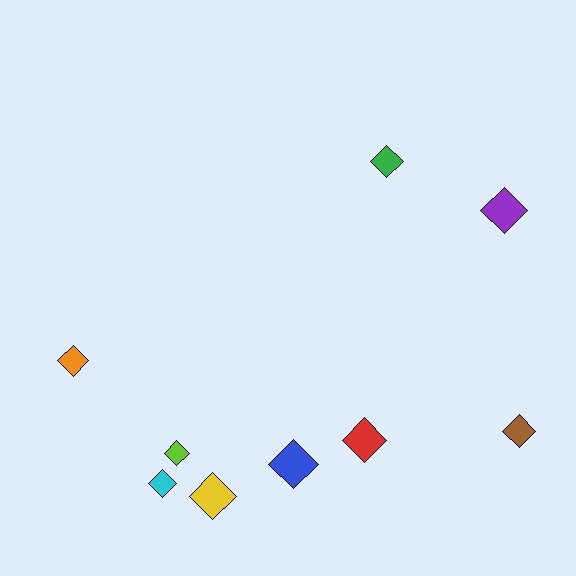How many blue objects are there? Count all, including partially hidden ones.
There is 1 blue object.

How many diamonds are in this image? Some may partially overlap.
There are 9 diamonds.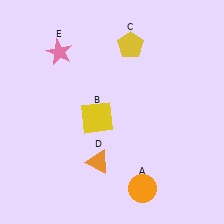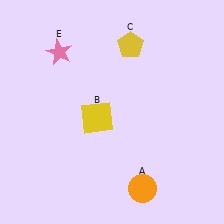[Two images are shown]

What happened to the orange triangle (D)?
The orange triangle (D) was removed in Image 2. It was in the bottom-left area of Image 1.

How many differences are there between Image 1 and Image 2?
There is 1 difference between the two images.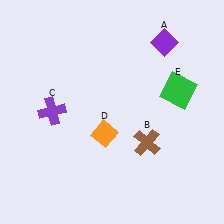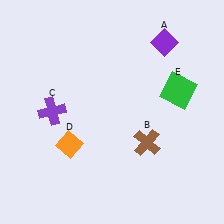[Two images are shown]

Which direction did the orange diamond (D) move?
The orange diamond (D) moved left.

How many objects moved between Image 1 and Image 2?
1 object moved between the two images.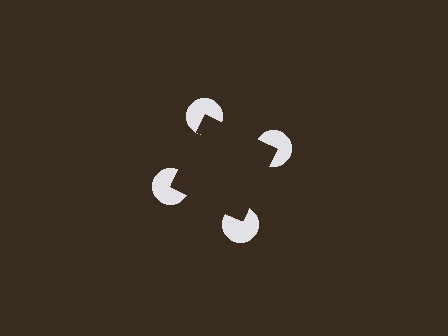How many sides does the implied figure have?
4 sides.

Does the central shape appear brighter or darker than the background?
It typically appears slightly darker than the background, even though no actual brightness change is drawn.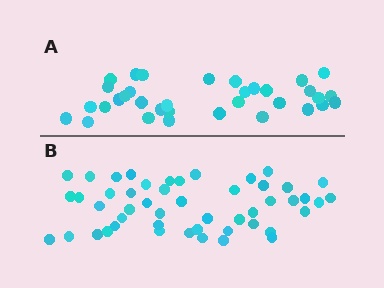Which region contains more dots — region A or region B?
Region B (the bottom region) has more dots.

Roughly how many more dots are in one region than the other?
Region B has approximately 15 more dots than region A.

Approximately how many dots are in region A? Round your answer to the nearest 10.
About 30 dots. (The exact count is 34, which rounds to 30.)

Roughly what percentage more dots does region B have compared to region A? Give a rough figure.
About 45% more.